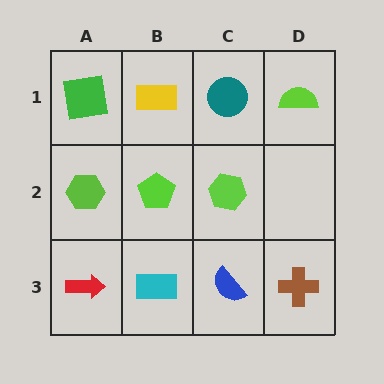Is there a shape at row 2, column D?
No, that cell is empty.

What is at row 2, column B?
A lime pentagon.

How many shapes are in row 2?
3 shapes.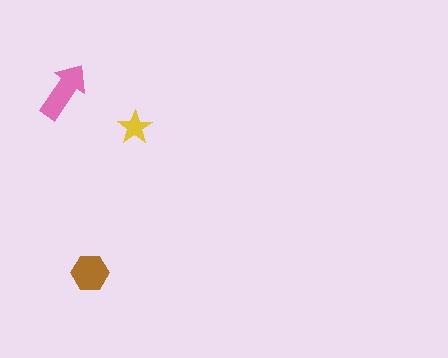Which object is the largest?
The pink arrow.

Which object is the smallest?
The yellow star.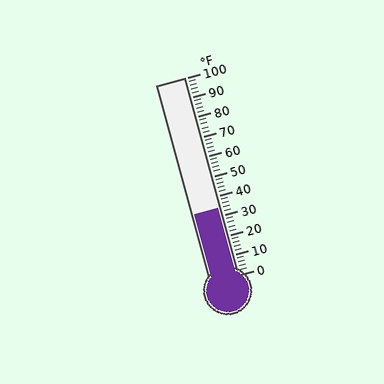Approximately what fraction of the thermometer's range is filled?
The thermometer is filled to approximately 35% of its range.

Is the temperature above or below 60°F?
The temperature is below 60°F.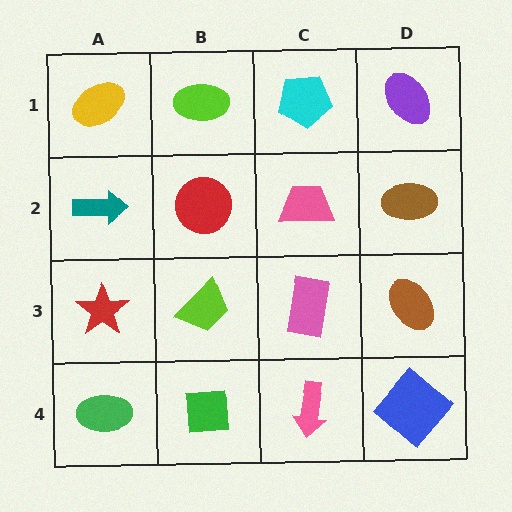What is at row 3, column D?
A brown ellipse.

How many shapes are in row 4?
4 shapes.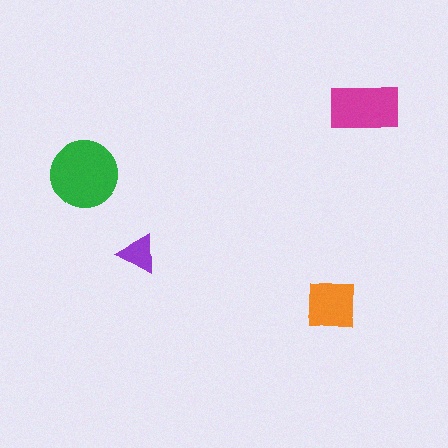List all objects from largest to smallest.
The green circle, the magenta rectangle, the orange square, the purple triangle.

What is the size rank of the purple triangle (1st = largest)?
4th.